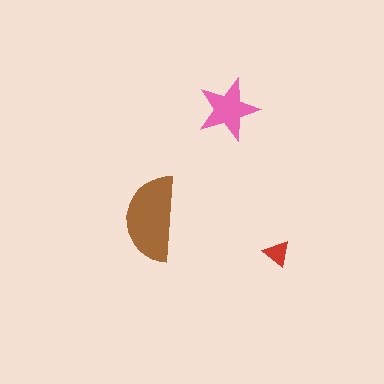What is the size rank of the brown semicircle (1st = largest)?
1st.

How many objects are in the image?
There are 3 objects in the image.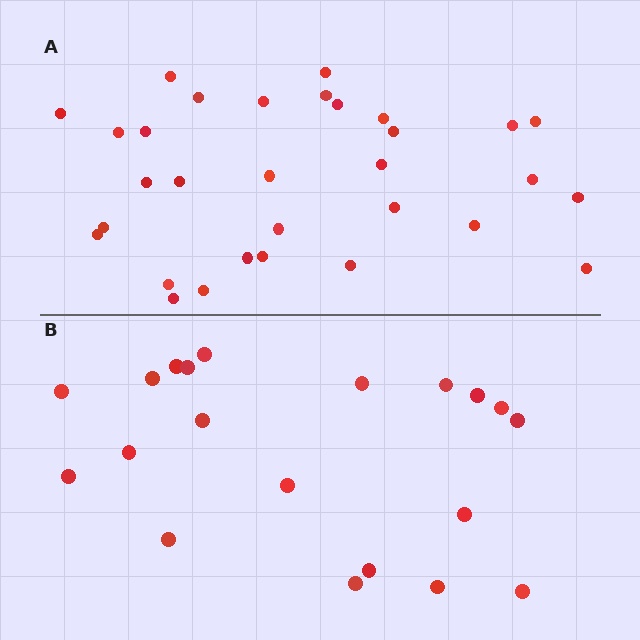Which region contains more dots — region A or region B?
Region A (the top region) has more dots.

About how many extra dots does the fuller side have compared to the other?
Region A has roughly 12 or so more dots than region B.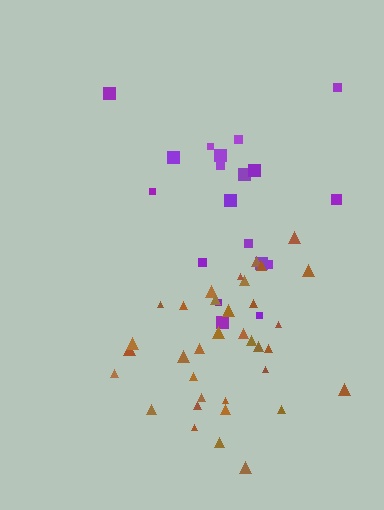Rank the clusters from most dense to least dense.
brown, purple.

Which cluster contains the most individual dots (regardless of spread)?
Brown (35).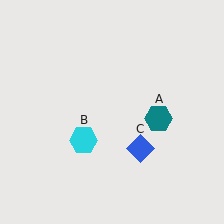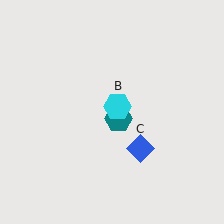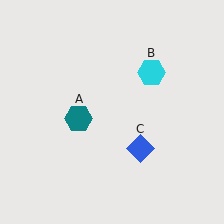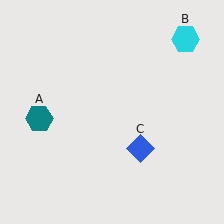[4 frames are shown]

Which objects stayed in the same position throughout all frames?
Blue diamond (object C) remained stationary.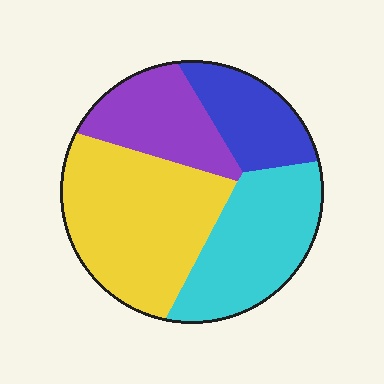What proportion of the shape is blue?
Blue covers about 15% of the shape.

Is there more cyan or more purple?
Cyan.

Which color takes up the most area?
Yellow, at roughly 40%.